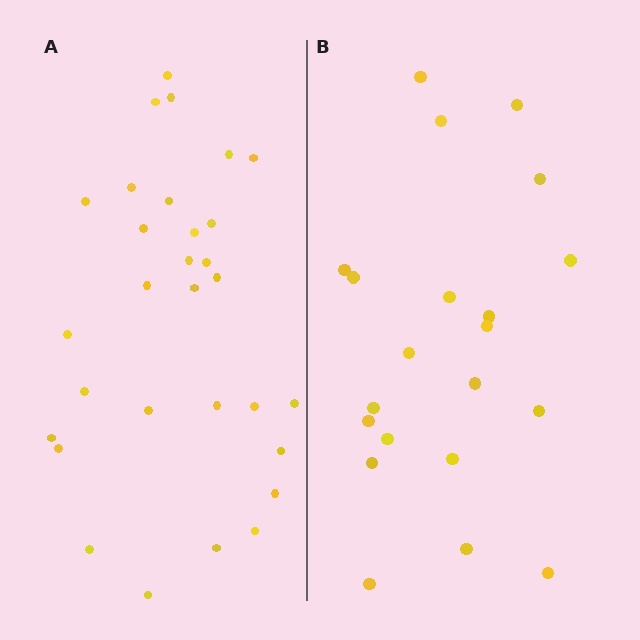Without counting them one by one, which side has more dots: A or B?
Region A (the left region) has more dots.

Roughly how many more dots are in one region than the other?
Region A has roughly 8 or so more dots than region B.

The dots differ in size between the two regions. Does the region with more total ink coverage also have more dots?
No. Region B has more total ink coverage because its dots are larger, but region A actually contains more individual dots. Total area can be misleading — the number of items is what matters here.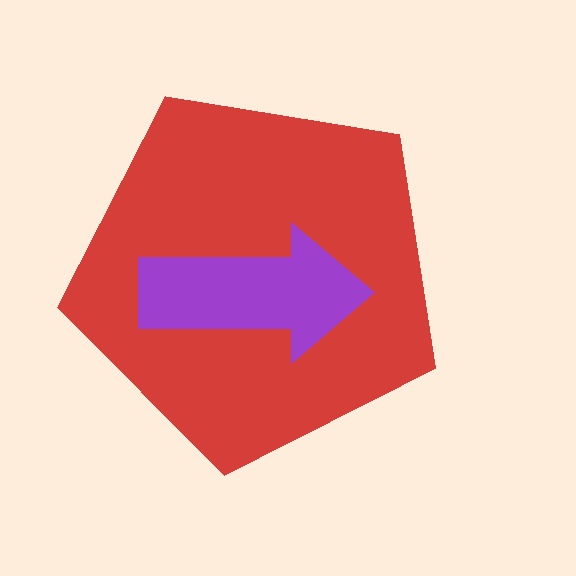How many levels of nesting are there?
2.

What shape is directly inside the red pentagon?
The purple arrow.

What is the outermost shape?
The red pentagon.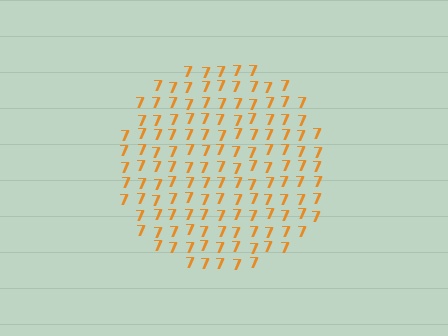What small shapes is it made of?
It is made of small digit 7's.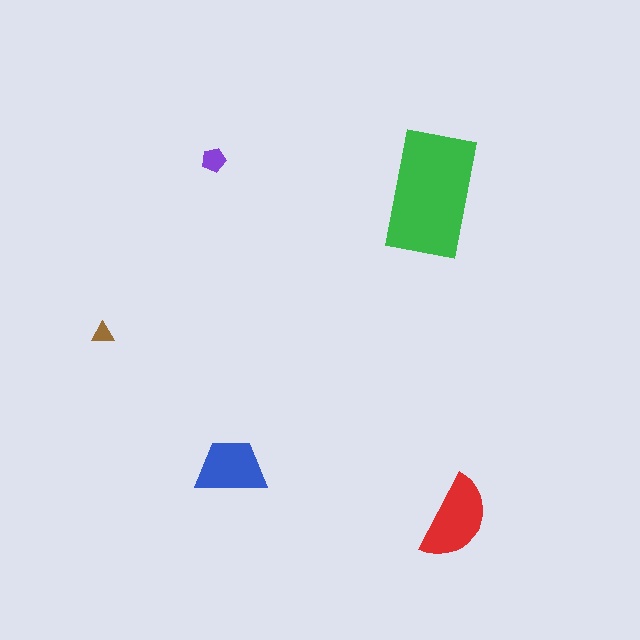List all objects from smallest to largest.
The brown triangle, the purple pentagon, the blue trapezoid, the red semicircle, the green rectangle.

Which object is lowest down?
The red semicircle is bottommost.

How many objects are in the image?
There are 5 objects in the image.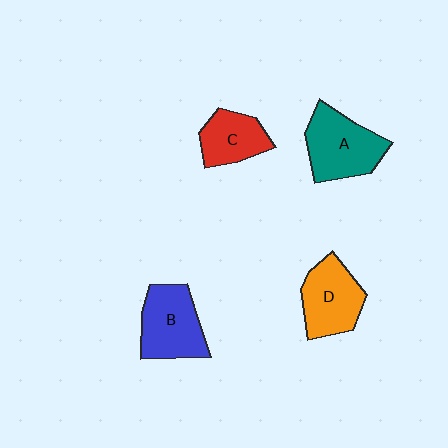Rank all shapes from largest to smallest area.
From largest to smallest: A (teal), B (blue), D (orange), C (red).